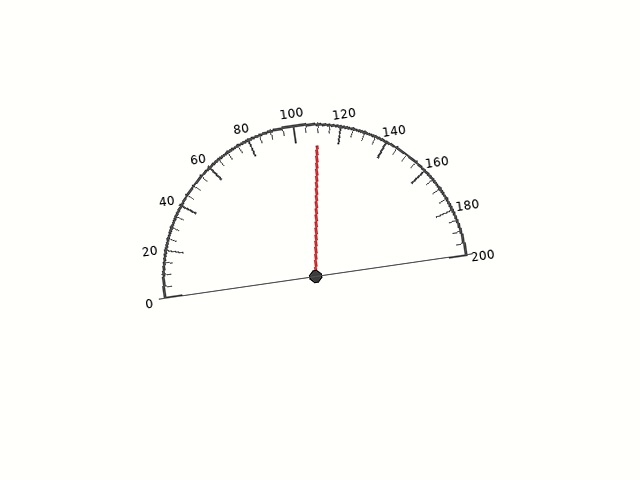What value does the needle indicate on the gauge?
The needle indicates approximately 110.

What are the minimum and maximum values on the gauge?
The gauge ranges from 0 to 200.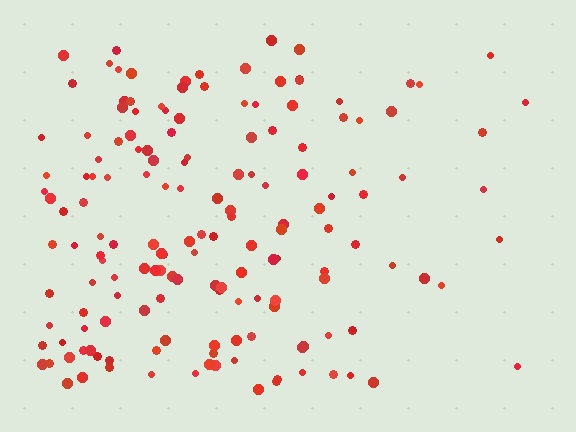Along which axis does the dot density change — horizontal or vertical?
Horizontal.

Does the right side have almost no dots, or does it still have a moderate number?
Still a moderate number, just noticeably fewer than the left.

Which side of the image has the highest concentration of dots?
The left.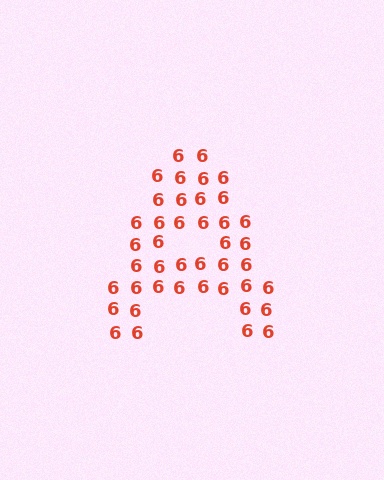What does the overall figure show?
The overall figure shows the letter A.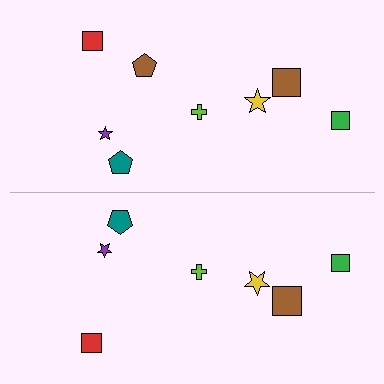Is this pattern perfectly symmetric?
No, the pattern is not perfectly symmetric. A brown pentagon is missing from the bottom side.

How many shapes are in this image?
There are 15 shapes in this image.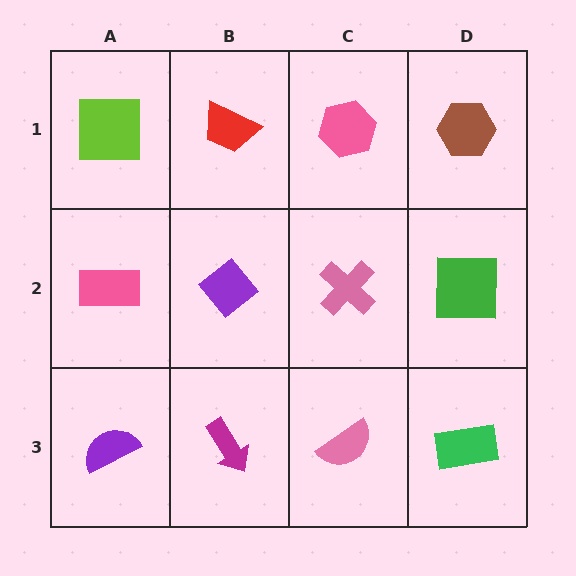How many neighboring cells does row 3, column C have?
3.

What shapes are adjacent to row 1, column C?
A pink cross (row 2, column C), a red trapezoid (row 1, column B), a brown hexagon (row 1, column D).